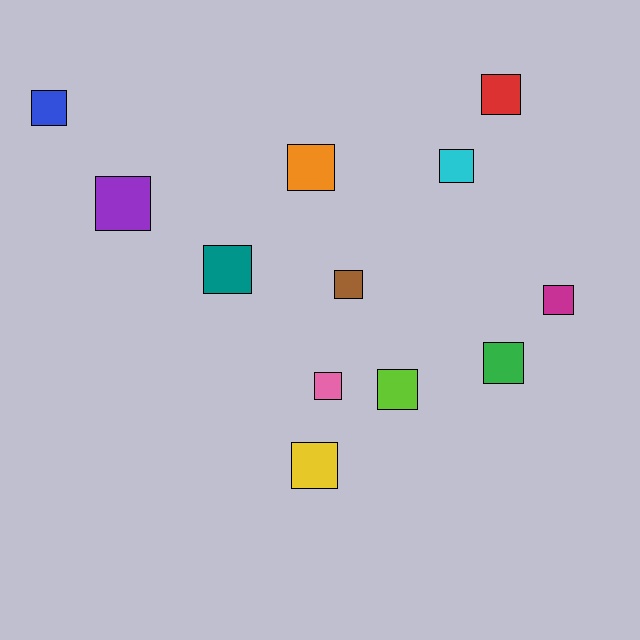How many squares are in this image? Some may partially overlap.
There are 12 squares.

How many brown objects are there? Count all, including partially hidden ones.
There is 1 brown object.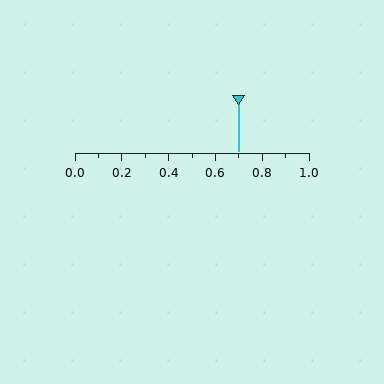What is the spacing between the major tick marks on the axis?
The major ticks are spaced 0.2 apart.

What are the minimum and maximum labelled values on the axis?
The axis runs from 0.0 to 1.0.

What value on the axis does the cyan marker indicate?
The marker indicates approximately 0.7.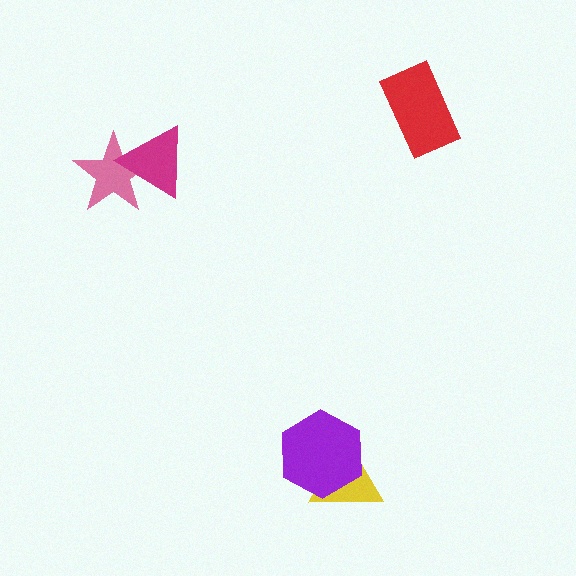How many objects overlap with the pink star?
1 object overlaps with the pink star.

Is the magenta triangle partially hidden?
No, no other shape covers it.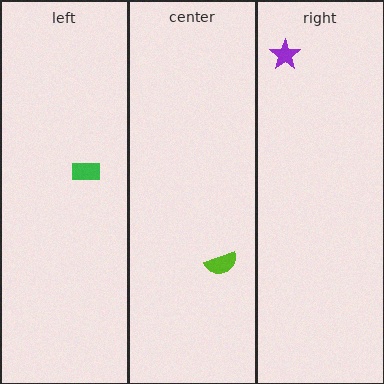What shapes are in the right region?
The purple star.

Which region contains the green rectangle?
The left region.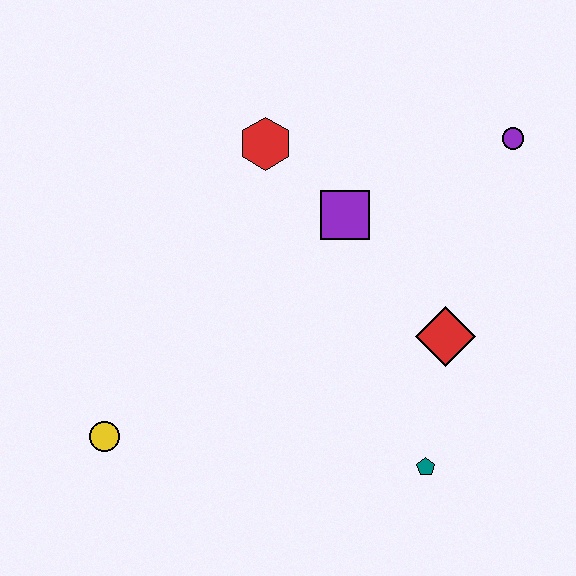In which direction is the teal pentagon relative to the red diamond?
The teal pentagon is below the red diamond.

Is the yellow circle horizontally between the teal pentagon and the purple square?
No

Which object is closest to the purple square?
The red hexagon is closest to the purple square.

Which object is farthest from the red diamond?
The yellow circle is farthest from the red diamond.